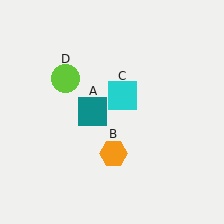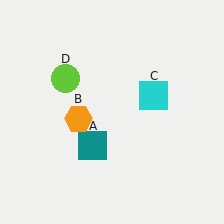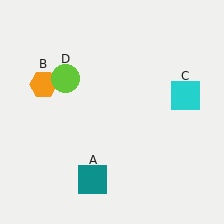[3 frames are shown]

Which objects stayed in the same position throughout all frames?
Lime circle (object D) remained stationary.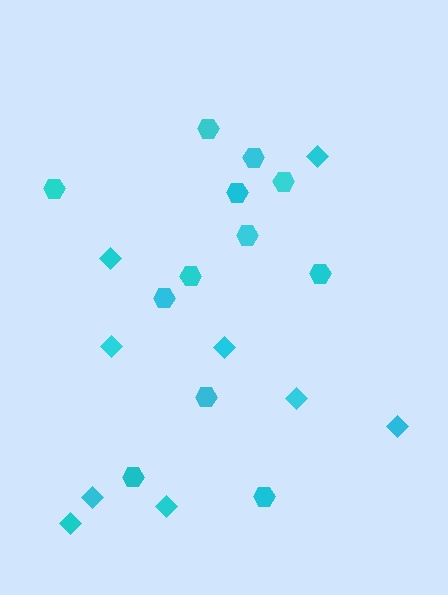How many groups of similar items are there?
There are 2 groups: one group of hexagons (12) and one group of diamonds (9).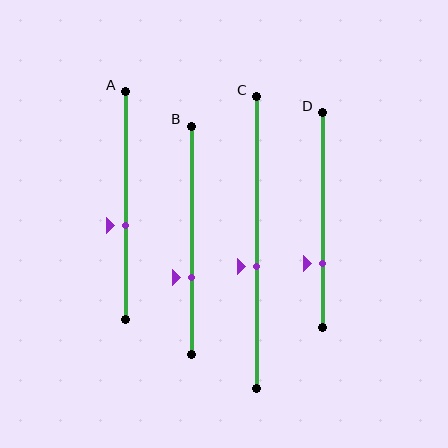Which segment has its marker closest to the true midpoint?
Segment C has its marker closest to the true midpoint.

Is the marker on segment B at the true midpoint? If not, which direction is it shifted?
No, the marker on segment B is shifted downward by about 16% of the segment length.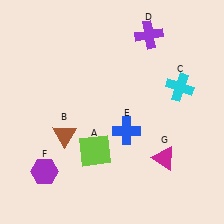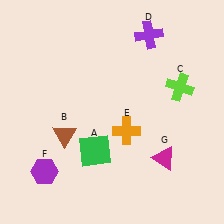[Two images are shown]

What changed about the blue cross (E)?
In Image 1, E is blue. In Image 2, it changed to orange.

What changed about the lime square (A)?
In Image 1, A is lime. In Image 2, it changed to green.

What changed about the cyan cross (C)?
In Image 1, C is cyan. In Image 2, it changed to lime.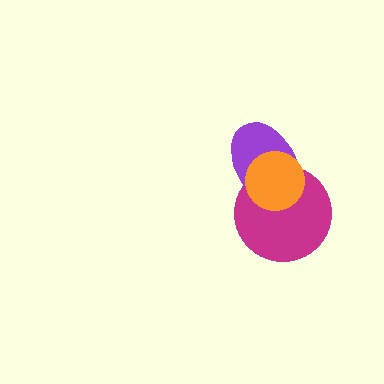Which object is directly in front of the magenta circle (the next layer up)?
The purple ellipse is directly in front of the magenta circle.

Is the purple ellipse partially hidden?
Yes, it is partially covered by another shape.